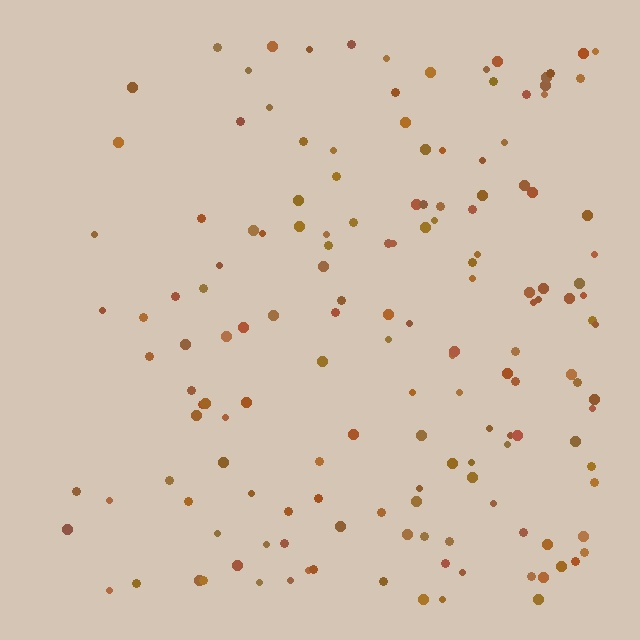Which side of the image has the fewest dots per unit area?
The left.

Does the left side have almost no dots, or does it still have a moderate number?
Still a moderate number, just noticeably fewer than the right.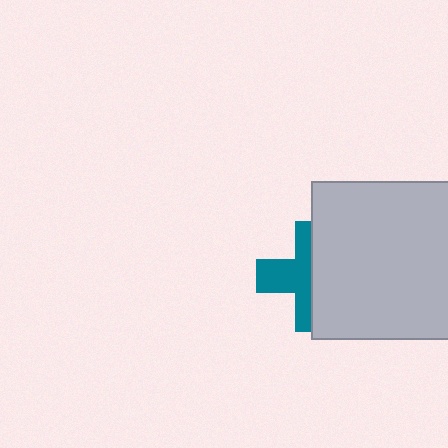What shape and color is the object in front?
The object in front is a light gray square.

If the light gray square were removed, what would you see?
You would see the complete teal cross.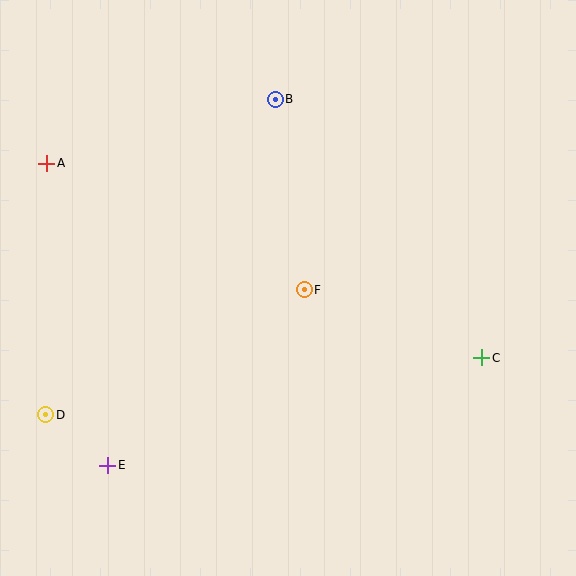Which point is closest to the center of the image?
Point F at (304, 290) is closest to the center.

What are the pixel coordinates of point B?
Point B is at (275, 99).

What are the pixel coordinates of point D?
Point D is at (46, 415).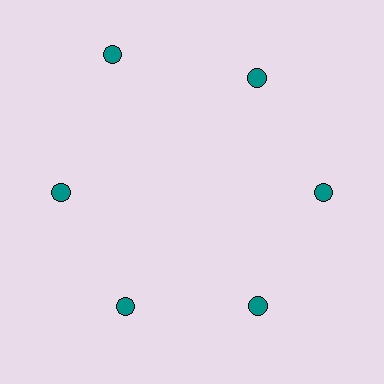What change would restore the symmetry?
The symmetry would be restored by moving it inward, back onto the ring so that all 6 circles sit at equal angles and equal distance from the center.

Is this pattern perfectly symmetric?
No. The 6 teal circles are arranged in a ring, but one element near the 11 o'clock position is pushed outward from the center, breaking the 6-fold rotational symmetry.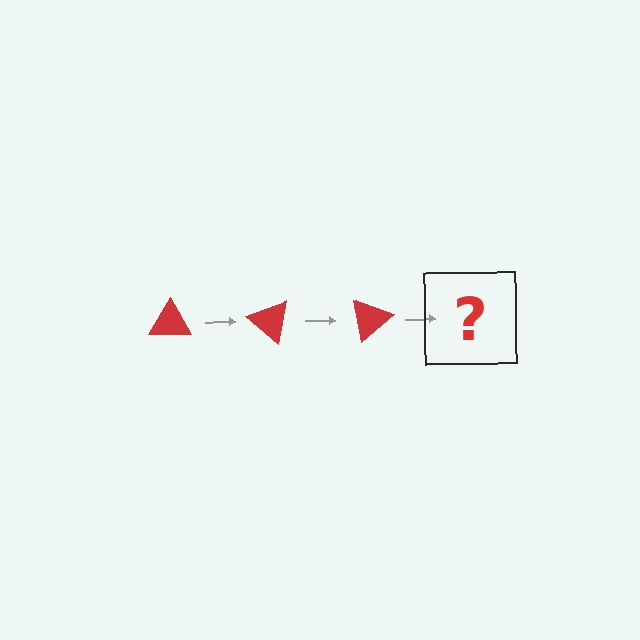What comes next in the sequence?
The next element should be a red triangle rotated 120 degrees.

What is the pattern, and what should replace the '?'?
The pattern is that the triangle rotates 40 degrees each step. The '?' should be a red triangle rotated 120 degrees.